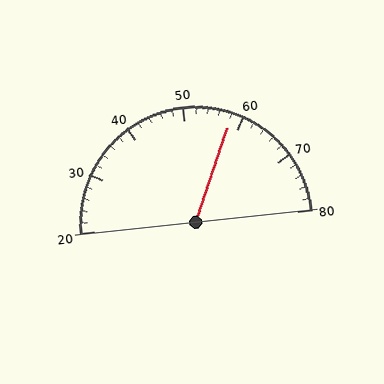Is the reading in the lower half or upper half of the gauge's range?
The reading is in the upper half of the range (20 to 80).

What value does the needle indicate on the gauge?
The needle indicates approximately 58.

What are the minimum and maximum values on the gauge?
The gauge ranges from 20 to 80.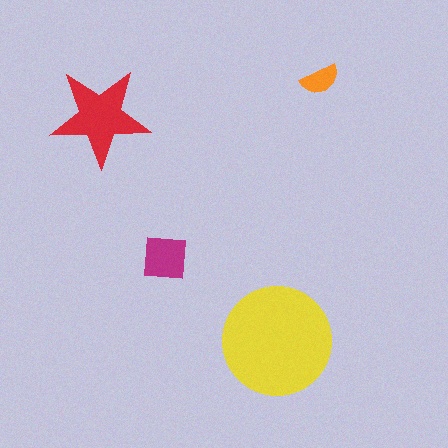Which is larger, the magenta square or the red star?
The red star.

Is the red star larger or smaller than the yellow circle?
Smaller.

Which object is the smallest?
The orange semicircle.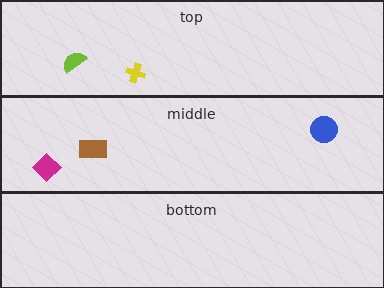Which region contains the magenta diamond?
The middle region.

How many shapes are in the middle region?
3.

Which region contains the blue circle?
The middle region.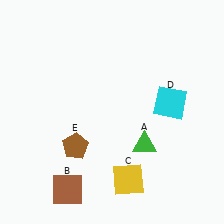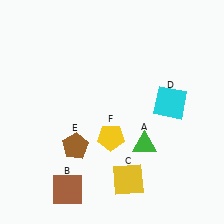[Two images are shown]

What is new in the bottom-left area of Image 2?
A yellow pentagon (F) was added in the bottom-left area of Image 2.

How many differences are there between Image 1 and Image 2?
There is 1 difference between the two images.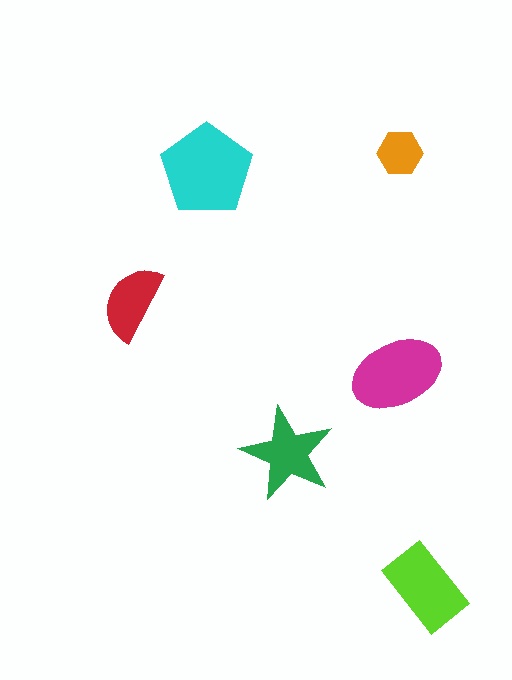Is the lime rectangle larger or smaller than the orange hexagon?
Larger.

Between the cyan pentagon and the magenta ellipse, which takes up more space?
The cyan pentagon.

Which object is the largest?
The cyan pentagon.